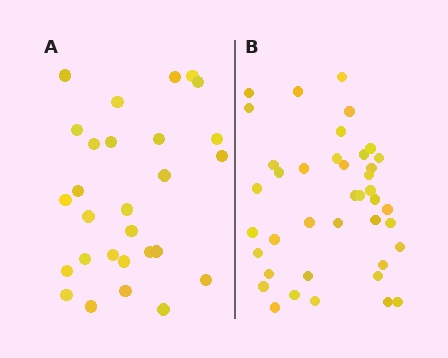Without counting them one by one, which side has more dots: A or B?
Region B (the right region) has more dots.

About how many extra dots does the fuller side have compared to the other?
Region B has roughly 12 or so more dots than region A.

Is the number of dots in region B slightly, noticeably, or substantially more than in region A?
Region B has noticeably more, but not dramatically so. The ratio is roughly 1.4 to 1.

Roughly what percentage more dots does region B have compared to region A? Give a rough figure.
About 45% more.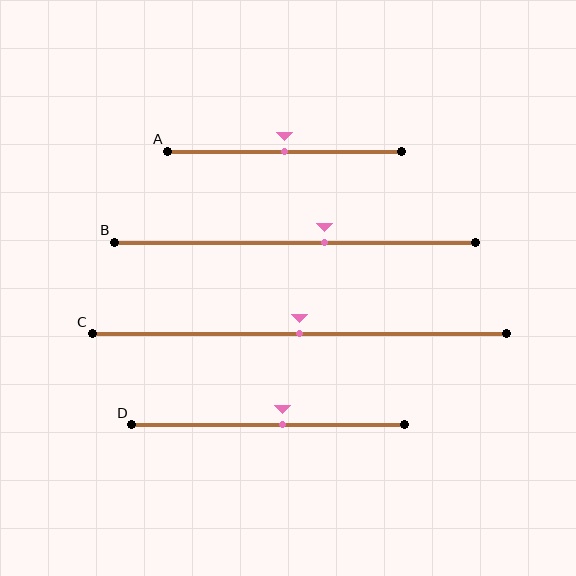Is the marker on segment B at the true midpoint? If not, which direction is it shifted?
No, the marker on segment B is shifted to the right by about 8% of the segment length.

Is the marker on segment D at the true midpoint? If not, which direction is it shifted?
No, the marker on segment D is shifted to the right by about 5% of the segment length.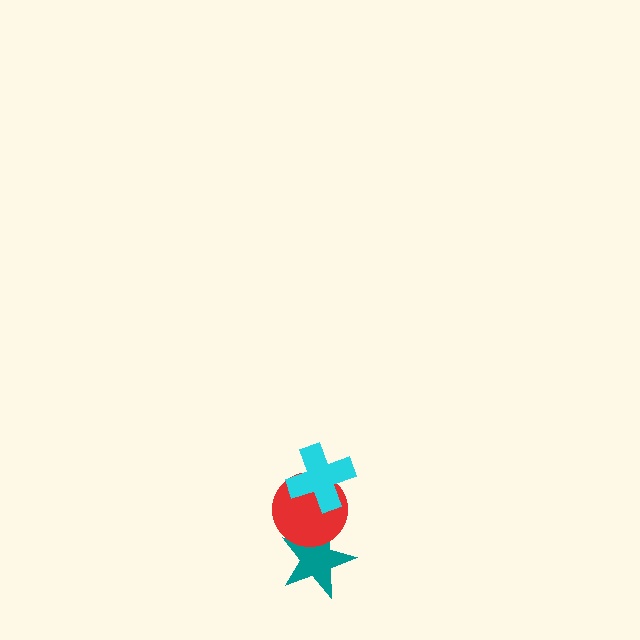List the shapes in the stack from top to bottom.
From top to bottom: the cyan cross, the red circle, the teal star.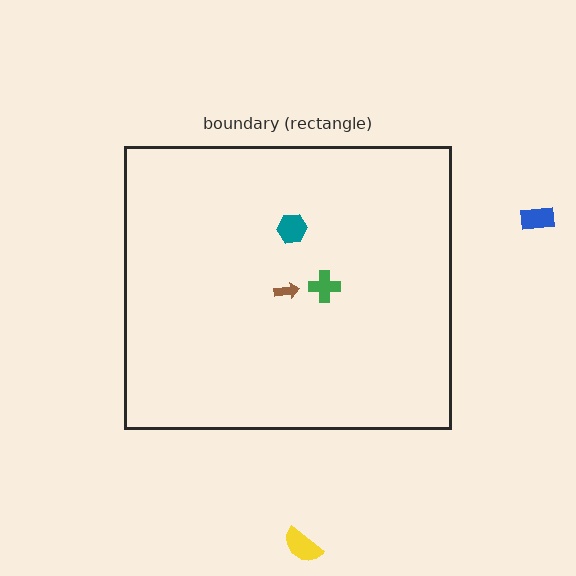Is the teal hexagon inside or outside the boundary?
Inside.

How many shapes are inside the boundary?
3 inside, 2 outside.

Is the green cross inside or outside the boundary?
Inside.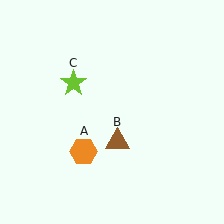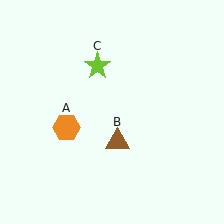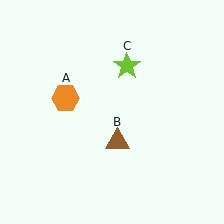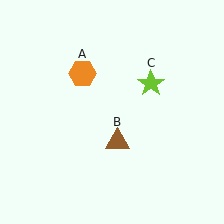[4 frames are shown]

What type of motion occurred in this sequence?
The orange hexagon (object A), lime star (object C) rotated clockwise around the center of the scene.